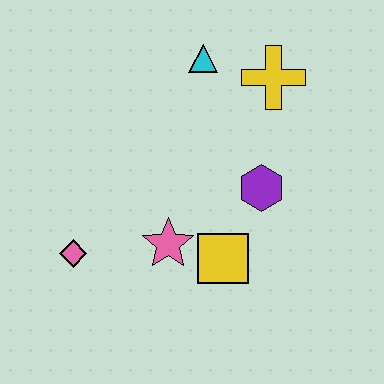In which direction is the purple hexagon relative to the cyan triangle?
The purple hexagon is below the cyan triangle.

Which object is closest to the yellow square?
The pink star is closest to the yellow square.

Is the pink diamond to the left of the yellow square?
Yes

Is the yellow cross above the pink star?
Yes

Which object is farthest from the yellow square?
The cyan triangle is farthest from the yellow square.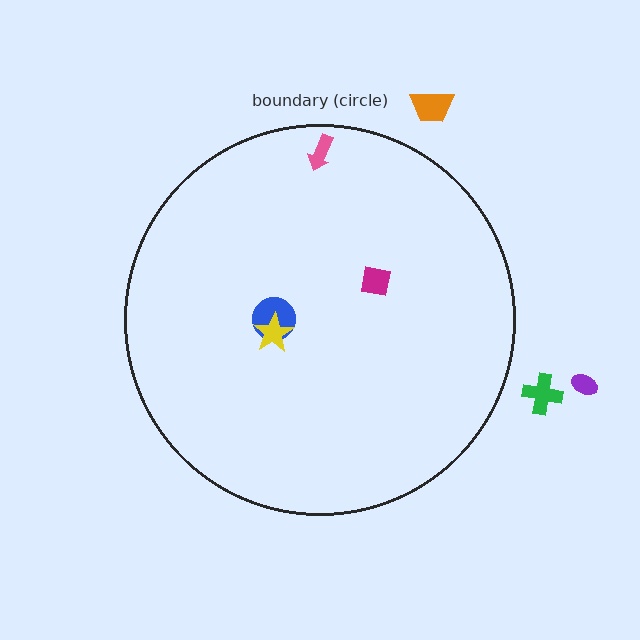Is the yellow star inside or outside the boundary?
Inside.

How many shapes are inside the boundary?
4 inside, 3 outside.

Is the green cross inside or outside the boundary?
Outside.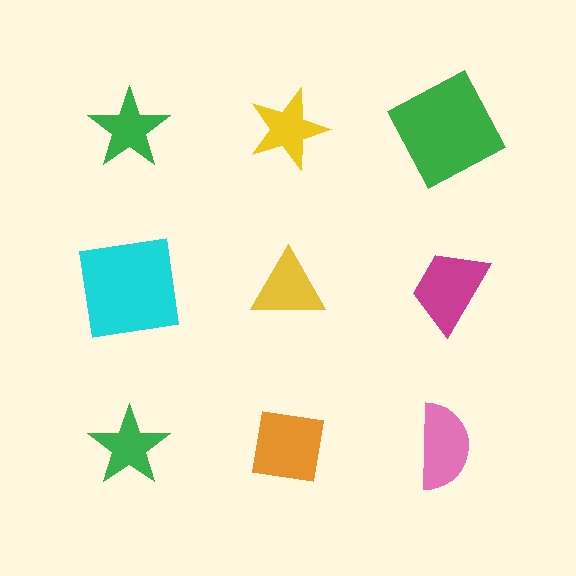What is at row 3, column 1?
A green star.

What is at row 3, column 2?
An orange square.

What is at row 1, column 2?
A yellow star.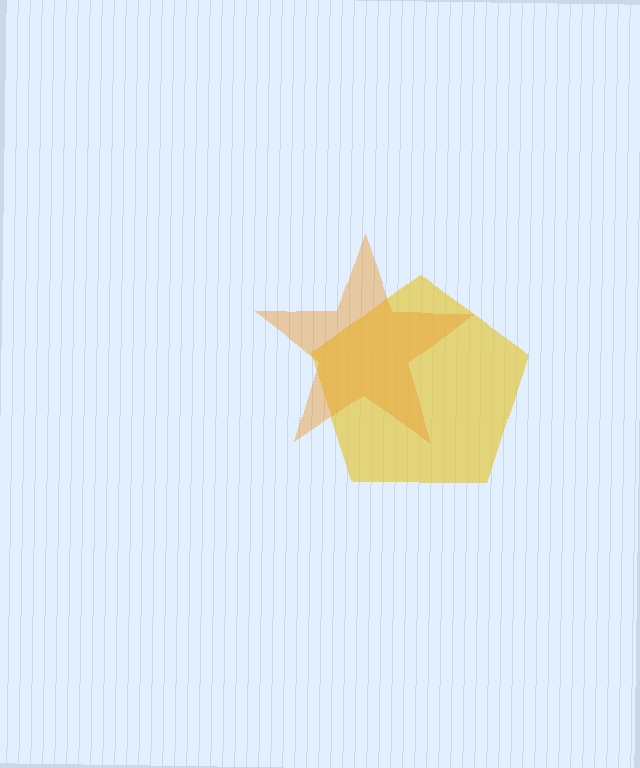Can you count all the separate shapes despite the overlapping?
Yes, there are 2 separate shapes.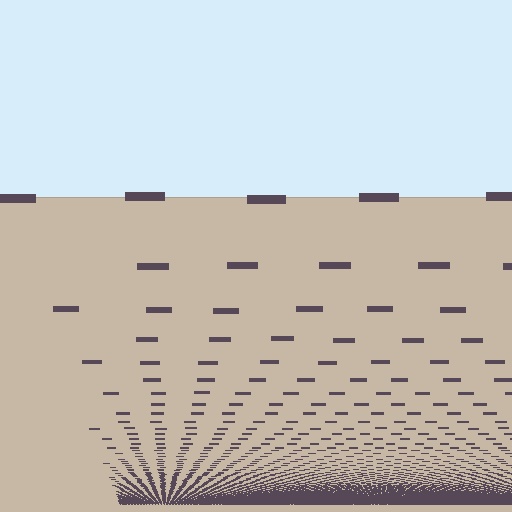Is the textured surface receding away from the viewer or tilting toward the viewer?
The surface appears to tilt toward the viewer. Texture elements get larger and sparser toward the top.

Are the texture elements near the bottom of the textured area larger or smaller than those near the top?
Smaller. The gradient is inverted — elements near the bottom are smaller and denser.